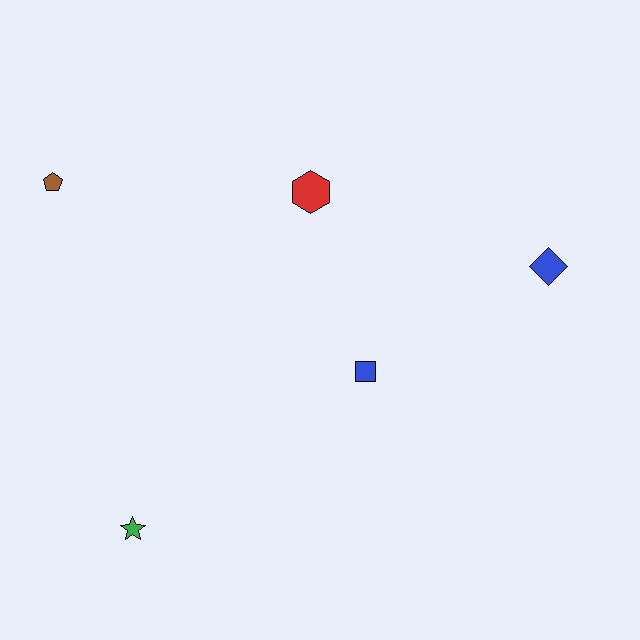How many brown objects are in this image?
There is 1 brown object.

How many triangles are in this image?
There are no triangles.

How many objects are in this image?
There are 5 objects.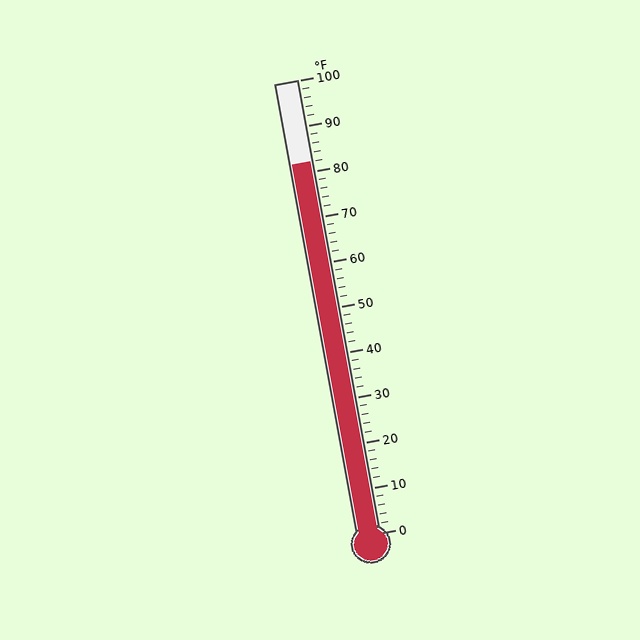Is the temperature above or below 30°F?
The temperature is above 30°F.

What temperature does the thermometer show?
The thermometer shows approximately 82°F.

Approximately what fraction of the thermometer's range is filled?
The thermometer is filled to approximately 80% of its range.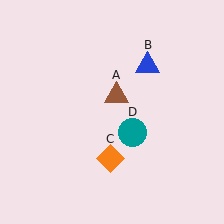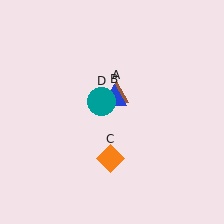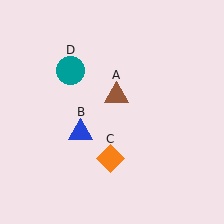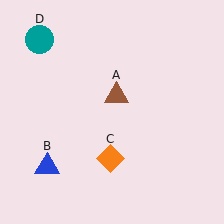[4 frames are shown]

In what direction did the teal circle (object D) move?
The teal circle (object D) moved up and to the left.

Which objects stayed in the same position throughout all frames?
Brown triangle (object A) and orange diamond (object C) remained stationary.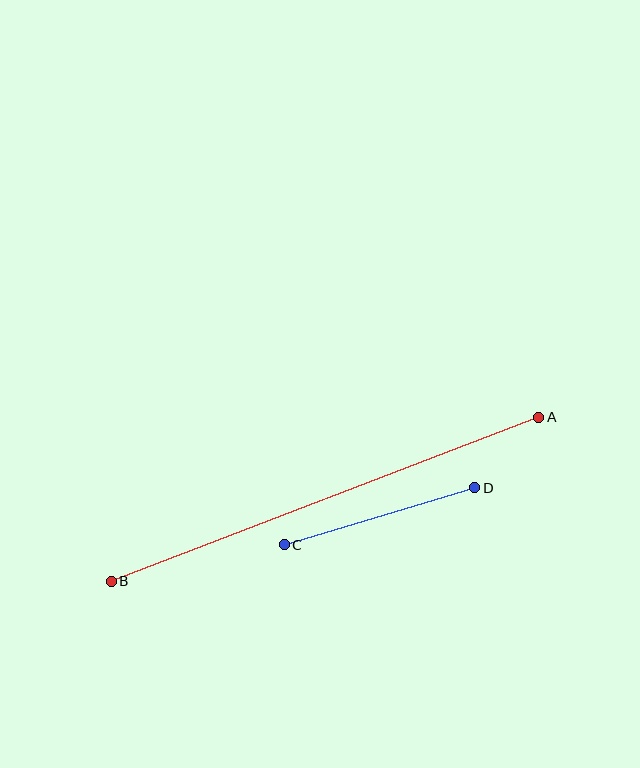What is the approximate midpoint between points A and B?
The midpoint is at approximately (325, 499) pixels.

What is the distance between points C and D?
The distance is approximately 199 pixels.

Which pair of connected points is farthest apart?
Points A and B are farthest apart.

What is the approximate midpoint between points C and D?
The midpoint is at approximately (380, 516) pixels.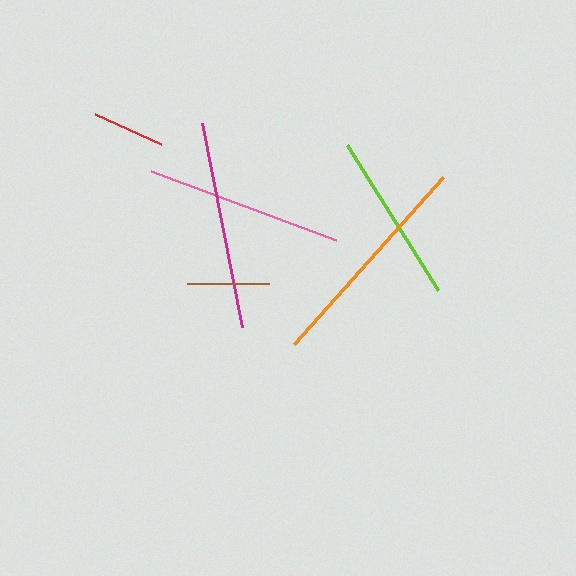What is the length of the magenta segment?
The magenta segment is approximately 207 pixels long.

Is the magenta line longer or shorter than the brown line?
The magenta line is longer than the brown line.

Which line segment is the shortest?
The red line is the shortest at approximately 73 pixels.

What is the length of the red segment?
The red segment is approximately 73 pixels long.